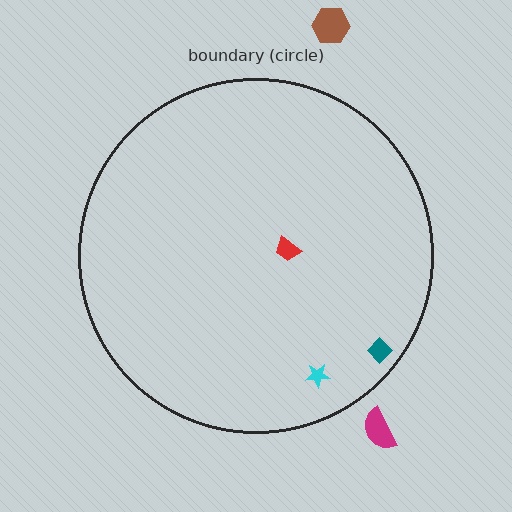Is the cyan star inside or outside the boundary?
Inside.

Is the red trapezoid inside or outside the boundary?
Inside.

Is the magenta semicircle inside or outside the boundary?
Outside.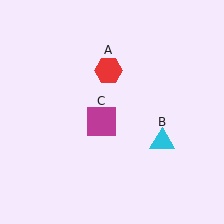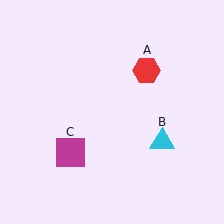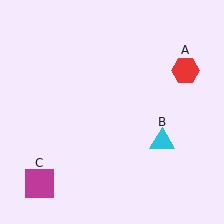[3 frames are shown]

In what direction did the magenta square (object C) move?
The magenta square (object C) moved down and to the left.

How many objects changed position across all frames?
2 objects changed position: red hexagon (object A), magenta square (object C).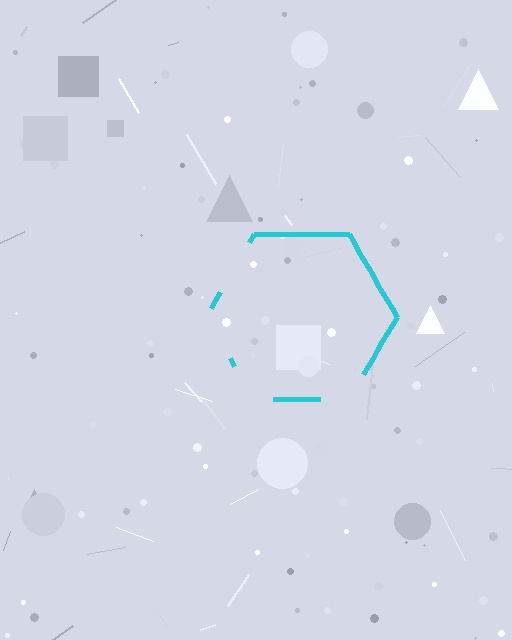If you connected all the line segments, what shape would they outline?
They would outline a hexagon.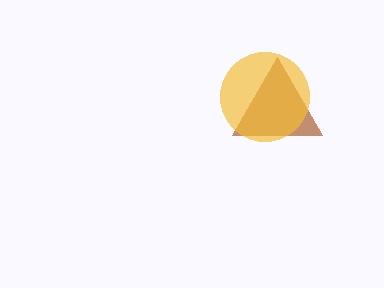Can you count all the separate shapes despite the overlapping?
Yes, there are 2 separate shapes.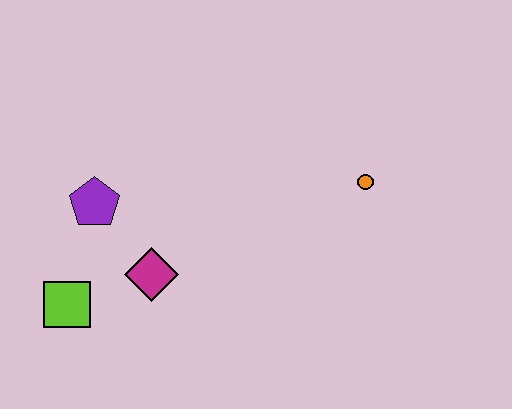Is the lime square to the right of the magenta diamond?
No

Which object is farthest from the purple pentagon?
The orange circle is farthest from the purple pentagon.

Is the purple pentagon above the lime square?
Yes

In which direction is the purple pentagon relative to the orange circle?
The purple pentagon is to the left of the orange circle.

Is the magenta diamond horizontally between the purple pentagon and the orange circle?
Yes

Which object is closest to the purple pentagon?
The magenta diamond is closest to the purple pentagon.